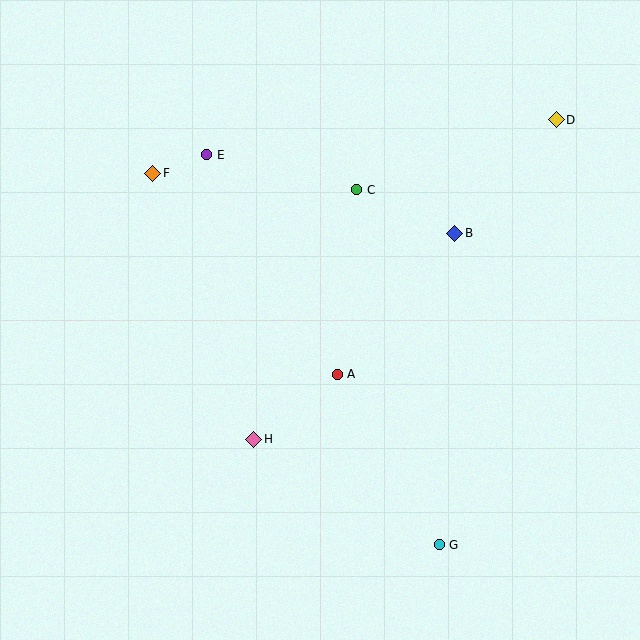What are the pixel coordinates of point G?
Point G is at (439, 545).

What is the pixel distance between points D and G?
The distance between D and G is 441 pixels.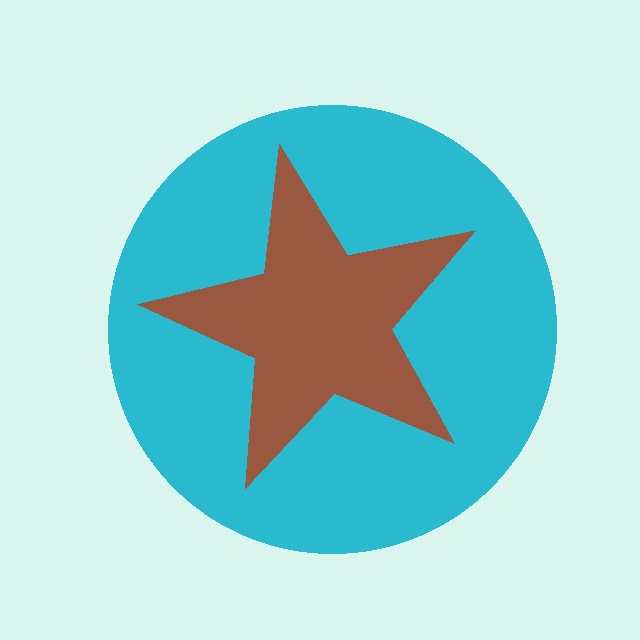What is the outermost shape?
The cyan circle.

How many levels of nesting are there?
2.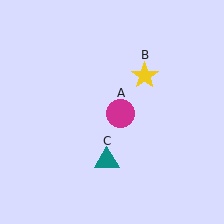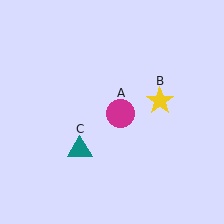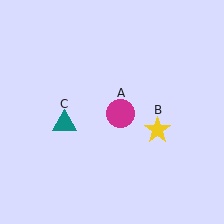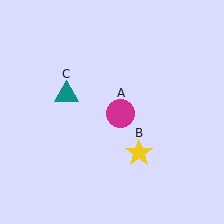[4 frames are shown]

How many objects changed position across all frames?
2 objects changed position: yellow star (object B), teal triangle (object C).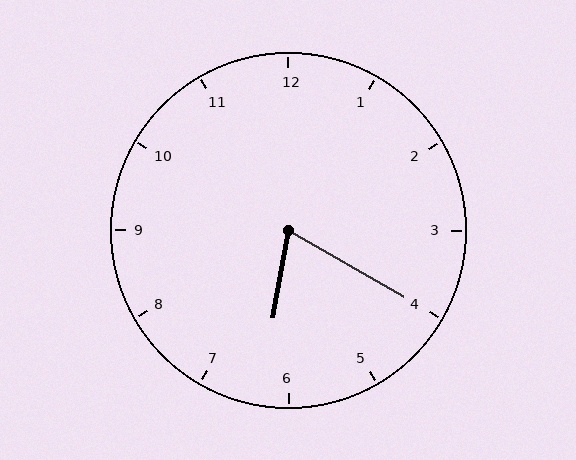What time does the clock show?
6:20.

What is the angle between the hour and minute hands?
Approximately 70 degrees.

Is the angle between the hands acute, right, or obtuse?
It is acute.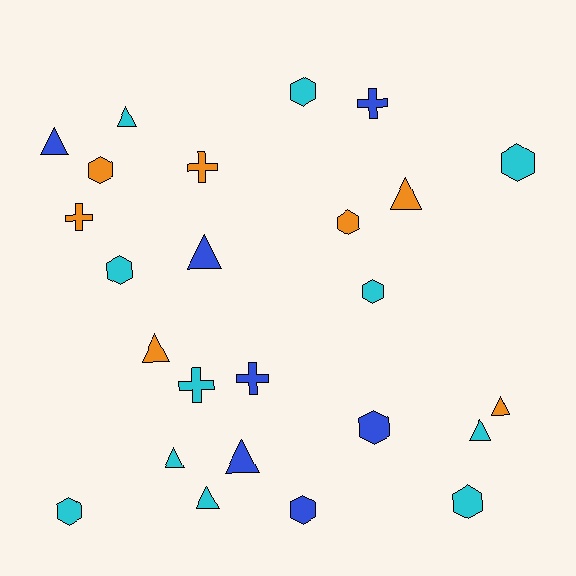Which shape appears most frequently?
Triangle, with 10 objects.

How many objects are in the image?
There are 25 objects.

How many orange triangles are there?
There are 3 orange triangles.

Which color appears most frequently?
Cyan, with 11 objects.